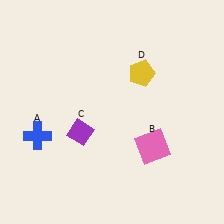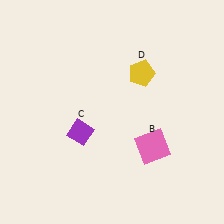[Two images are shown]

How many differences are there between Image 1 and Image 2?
There is 1 difference between the two images.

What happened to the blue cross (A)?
The blue cross (A) was removed in Image 2. It was in the bottom-left area of Image 1.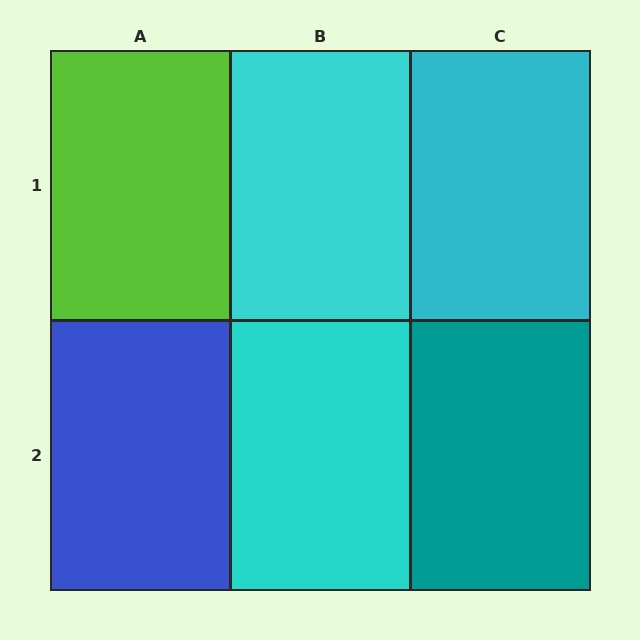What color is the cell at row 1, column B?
Cyan.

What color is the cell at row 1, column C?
Cyan.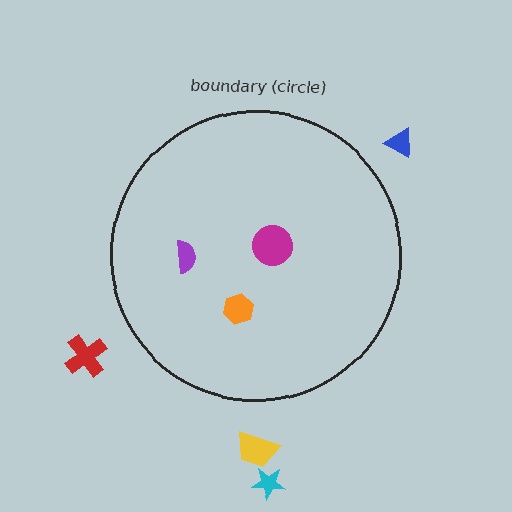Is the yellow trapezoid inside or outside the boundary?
Outside.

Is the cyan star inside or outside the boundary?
Outside.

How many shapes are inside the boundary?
3 inside, 4 outside.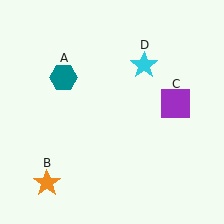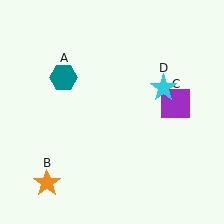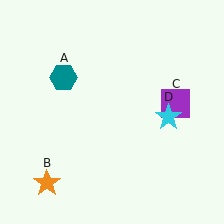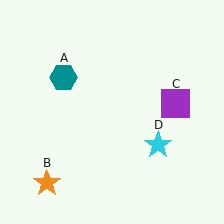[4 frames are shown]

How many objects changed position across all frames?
1 object changed position: cyan star (object D).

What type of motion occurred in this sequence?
The cyan star (object D) rotated clockwise around the center of the scene.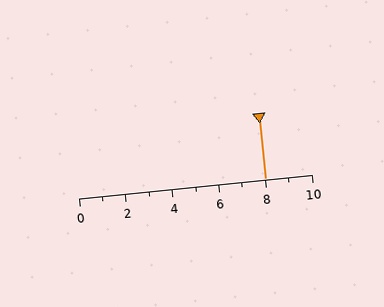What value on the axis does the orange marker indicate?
The marker indicates approximately 8.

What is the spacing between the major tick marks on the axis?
The major ticks are spaced 2 apart.